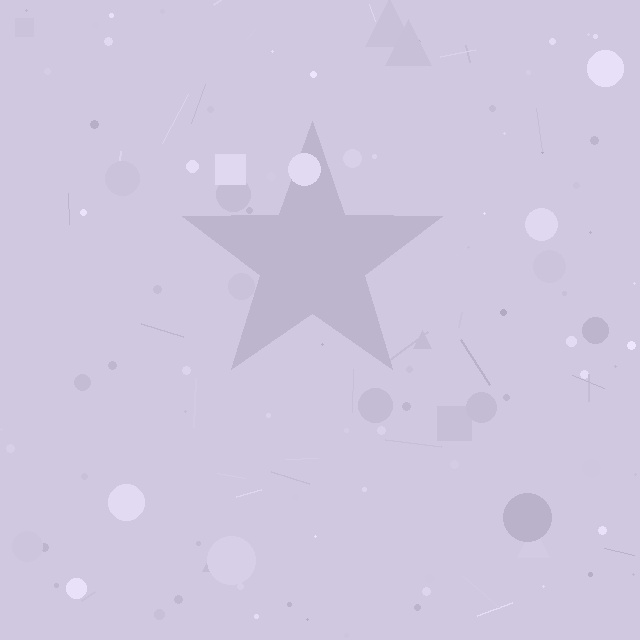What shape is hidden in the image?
A star is hidden in the image.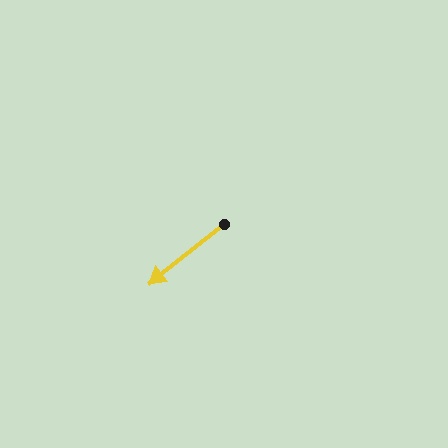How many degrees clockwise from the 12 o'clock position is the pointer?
Approximately 231 degrees.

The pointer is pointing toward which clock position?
Roughly 8 o'clock.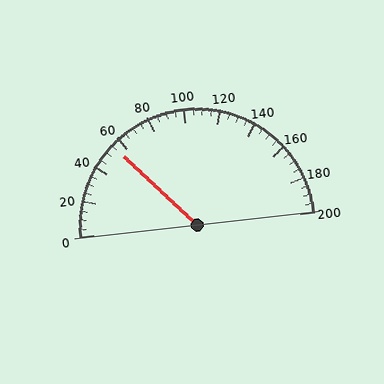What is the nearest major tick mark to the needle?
The nearest major tick mark is 60.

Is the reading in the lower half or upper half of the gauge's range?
The reading is in the lower half of the range (0 to 200).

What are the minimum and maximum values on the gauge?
The gauge ranges from 0 to 200.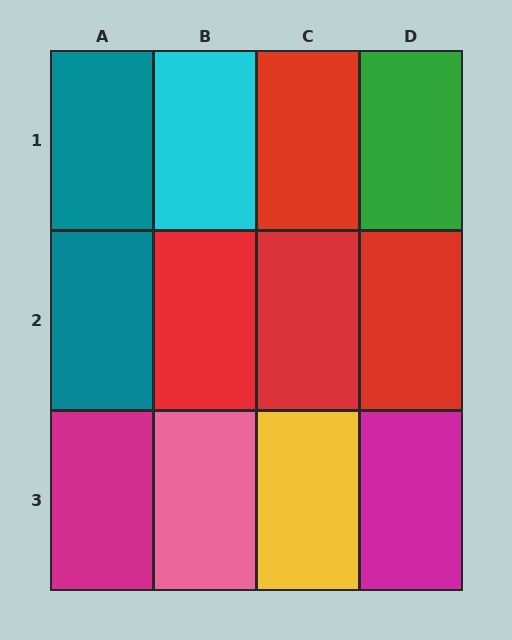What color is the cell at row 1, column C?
Red.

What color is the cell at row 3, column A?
Magenta.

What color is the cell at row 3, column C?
Yellow.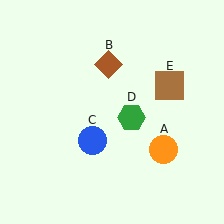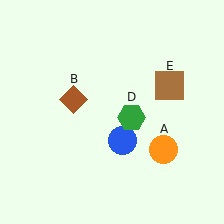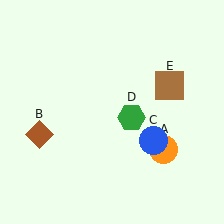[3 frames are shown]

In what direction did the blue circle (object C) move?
The blue circle (object C) moved right.